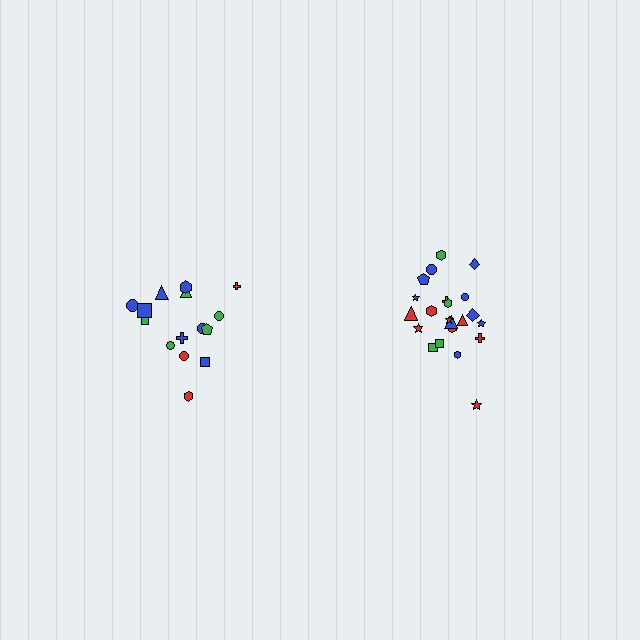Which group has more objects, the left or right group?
The right group.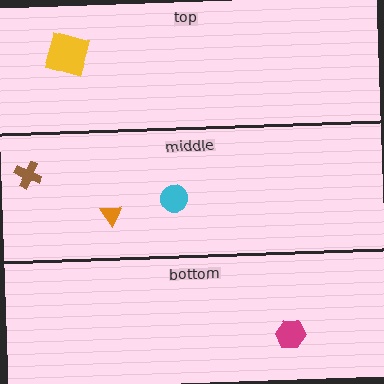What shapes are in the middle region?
The orange triangle, the cyan circle, the brown cross.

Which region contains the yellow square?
The top region.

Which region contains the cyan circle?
The middle region.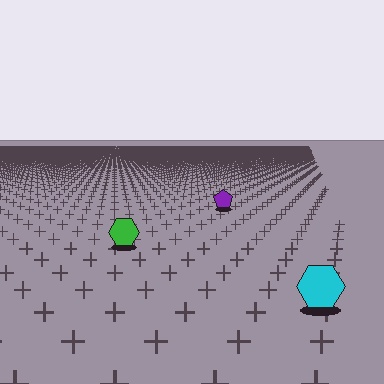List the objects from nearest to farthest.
From nearest to farthest: the cyan hexagon, the green hexagon, the purple pentagon.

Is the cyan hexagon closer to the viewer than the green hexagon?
Yes. The cyan hexagon is closer — you can tell from the texture gradient: the ground texture is coarser near it.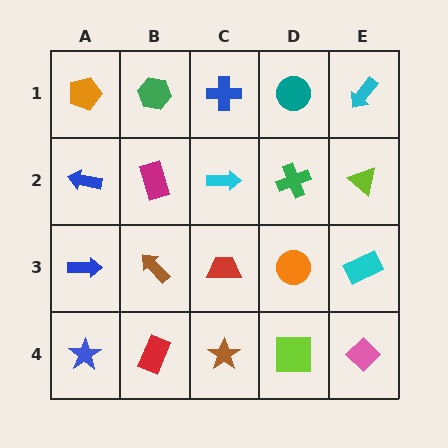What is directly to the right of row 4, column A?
A red rectangle.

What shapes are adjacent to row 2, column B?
A green hexagon (row 1, column B), a brown arrow (row 3, column B), a blue arrow (row 2, column A), a cyan arrow (row 2, column C).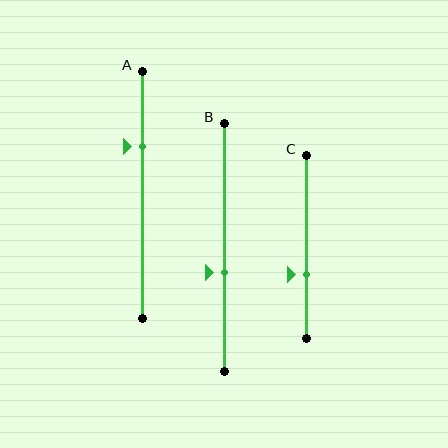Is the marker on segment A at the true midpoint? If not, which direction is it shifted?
No, the marker on segment A is shifted upward by about 20% of the segment length.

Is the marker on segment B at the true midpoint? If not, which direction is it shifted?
No, the marker on segment B is shifted downward by about 10% of the segment length.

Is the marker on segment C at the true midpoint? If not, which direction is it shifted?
No, the marker on segment C is shifted downward by about 15% of the segment length.